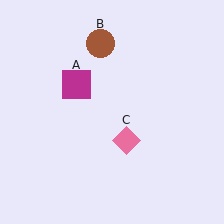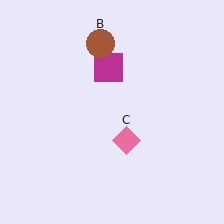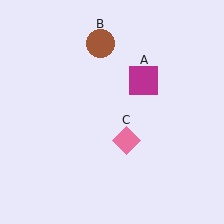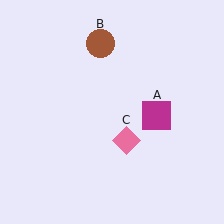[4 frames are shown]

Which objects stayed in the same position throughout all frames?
Brown circle (object B) and pink diamond (object C) remained stationary.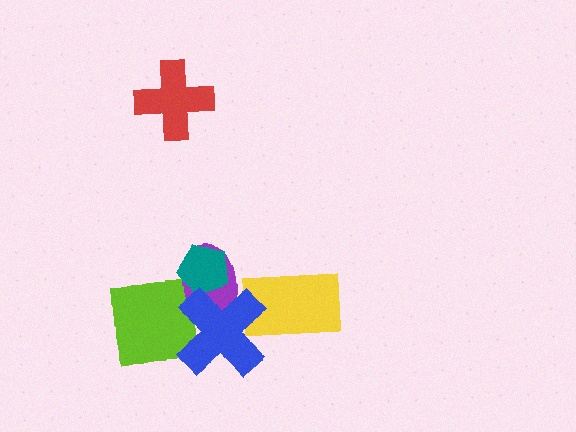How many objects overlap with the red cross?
0 objects overlap with the red cross.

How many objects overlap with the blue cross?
4 objects overlap with the blue cross.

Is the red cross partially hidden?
No, no other shape covers it.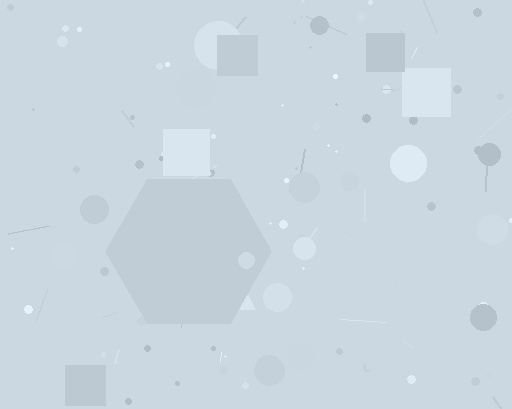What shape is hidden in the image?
A hexagon is hidden in the image.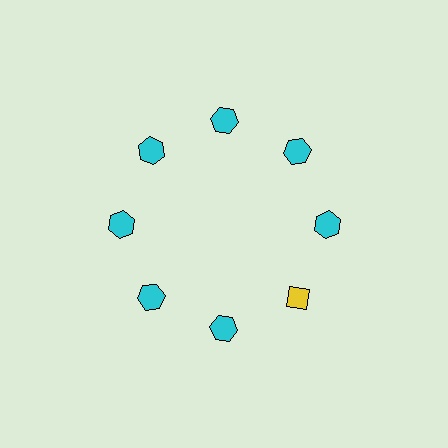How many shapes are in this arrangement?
There are 8 shapes arranged in a ring pattern.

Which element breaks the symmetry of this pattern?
The yellow diamond at roughly the 4 o'clock position breaks the symmetry. All other shapes are cyan hexagons.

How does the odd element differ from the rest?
It differs in both color (yellow instead of cyan) and shape (diamond instead of hexagon).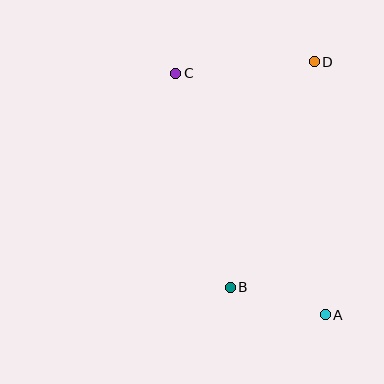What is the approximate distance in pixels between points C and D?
The distance between C and D is approximately 139 pixels.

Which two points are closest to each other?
Points A and B are closest to each other.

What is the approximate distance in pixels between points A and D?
The distance between A and D is approximately 253 pixels.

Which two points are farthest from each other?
Points A and C are farthest from each other.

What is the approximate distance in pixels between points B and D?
The distance between B and D is approximately 241 pixels.